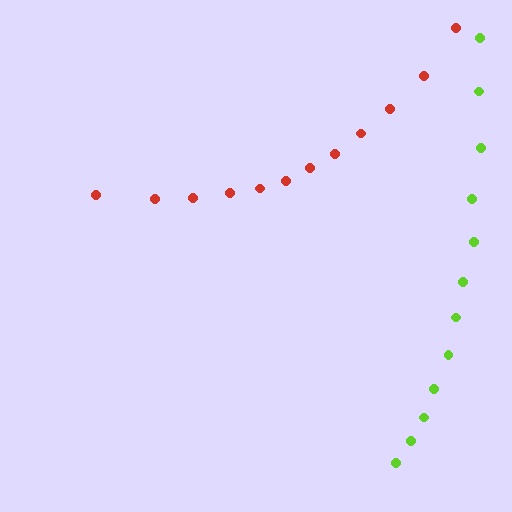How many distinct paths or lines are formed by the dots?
There are 2 distinct paths.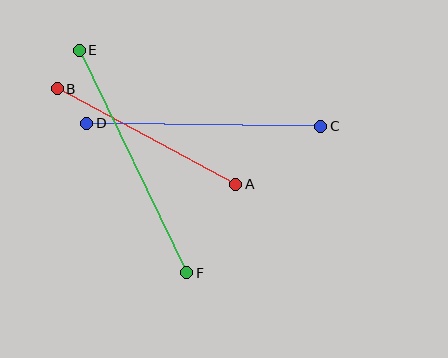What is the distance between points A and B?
The distance is approximately 202 pixels.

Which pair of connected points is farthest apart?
Points E and F are farthest apart.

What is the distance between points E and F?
The distance is approximately 247 pixels.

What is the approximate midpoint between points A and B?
The midpoint is at approximately (147, 136) pixels.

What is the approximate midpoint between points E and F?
The midpoint is at approximately (133, 162) pixels.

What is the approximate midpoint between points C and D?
The midpoint is at approximately (204, 125) pixels.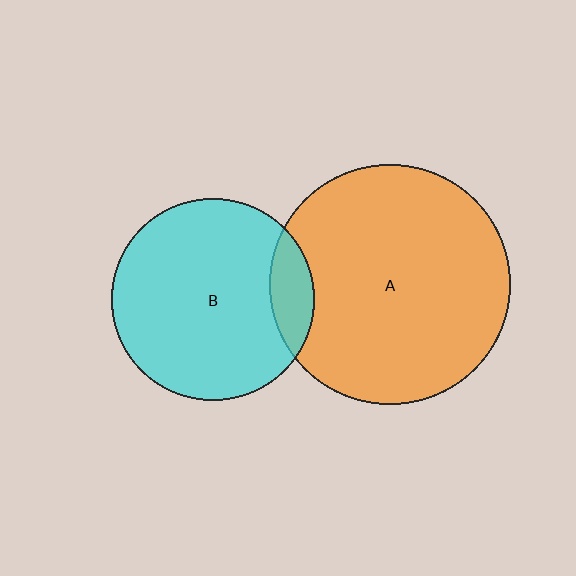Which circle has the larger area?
Circle A (orange).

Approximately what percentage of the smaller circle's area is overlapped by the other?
Approximately 10%.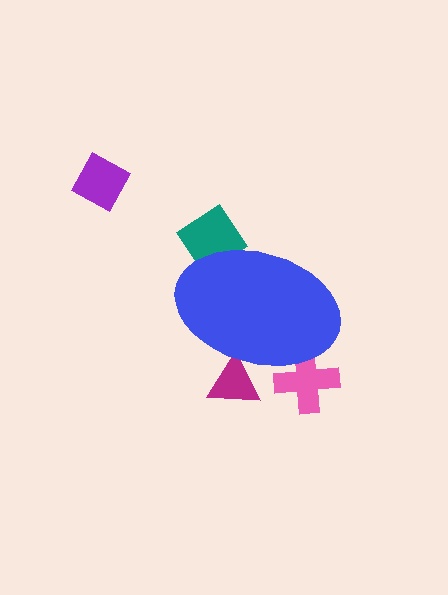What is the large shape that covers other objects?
A blue ellipse.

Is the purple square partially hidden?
No, the purple square is fully visible.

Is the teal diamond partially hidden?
Yes, the teal diamond is partially hidden behind the blue ellipse.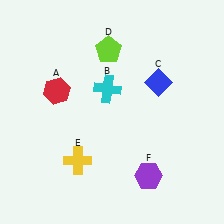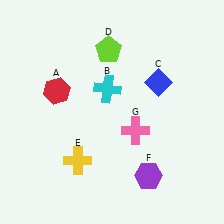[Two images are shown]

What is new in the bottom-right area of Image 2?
A pink cross (G) was added in the bottom-right area of Image 2.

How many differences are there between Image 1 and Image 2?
There is 1 difference between the two images.